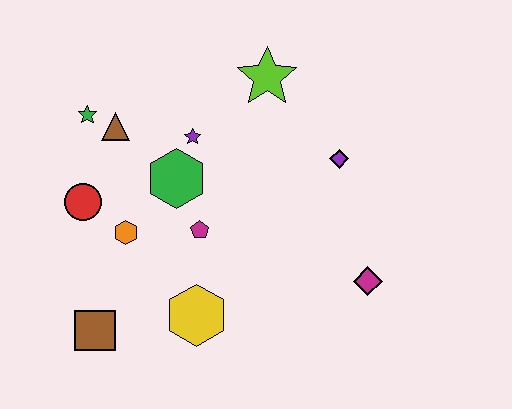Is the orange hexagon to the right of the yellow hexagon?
No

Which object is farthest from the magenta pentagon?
The magenta diamond is farthest from the magenta pentagon.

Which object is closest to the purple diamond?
The lime star is closest to the purple diamond.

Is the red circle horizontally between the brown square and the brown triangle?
No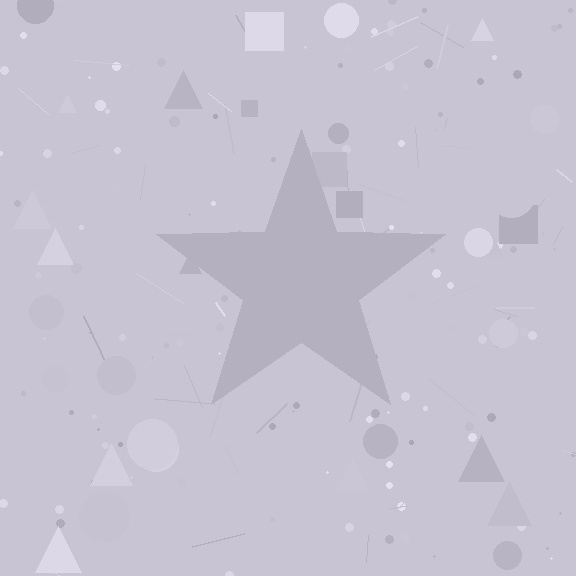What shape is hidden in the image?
A star is hidden in the image.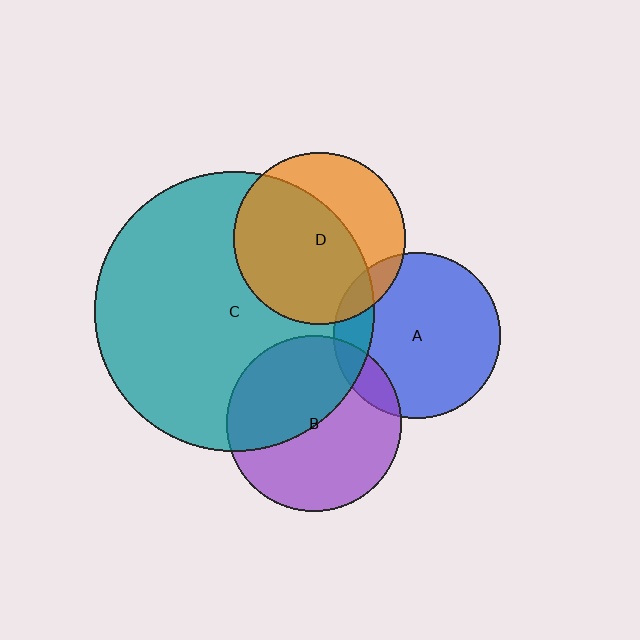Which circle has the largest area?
Circle C (teal).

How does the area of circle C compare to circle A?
Approximately 2.8 times.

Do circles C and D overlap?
Yes.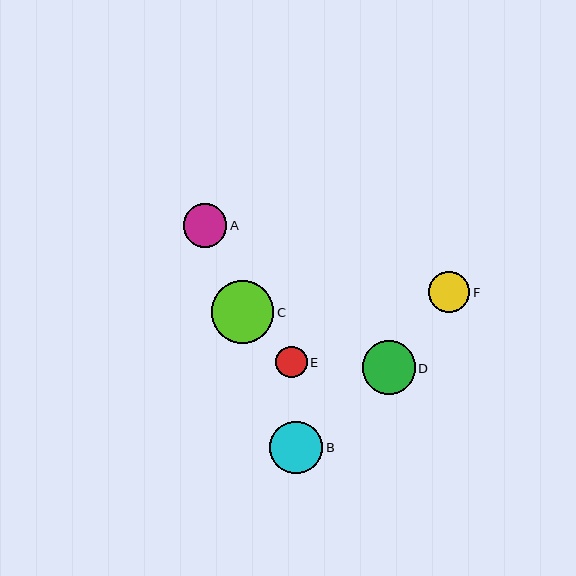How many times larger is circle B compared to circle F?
Circle B is approximately 1.3 times the size of circle F.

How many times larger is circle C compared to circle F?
Circle C is approximately 1.5 times the size of circle F.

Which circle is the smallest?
Circle E is the smallest with a size of approximately 32 pixels.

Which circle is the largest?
Circle C is the largest with a size of approximately 63 pixels.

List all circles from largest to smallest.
From largest to smallest: C, D, B, A, F, E.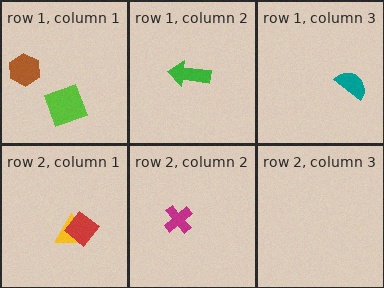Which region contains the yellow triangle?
The row 2, column 1 region.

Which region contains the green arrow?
The row 1, column 2 region.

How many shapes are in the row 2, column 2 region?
1.